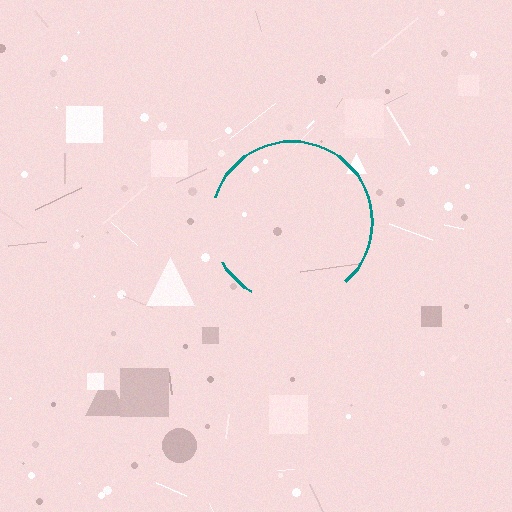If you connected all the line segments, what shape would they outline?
They would outline a circle.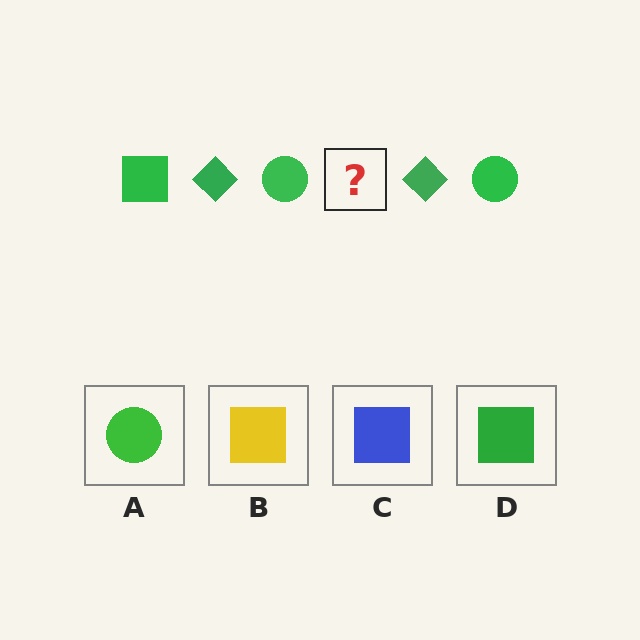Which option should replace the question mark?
Option D.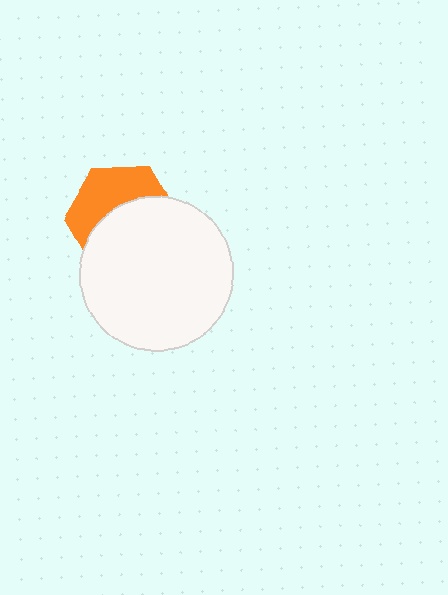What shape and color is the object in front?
The object in front is a white circle.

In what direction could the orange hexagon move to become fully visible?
The orange hexagon could move up. That would shift it out from behind the white circle entirely.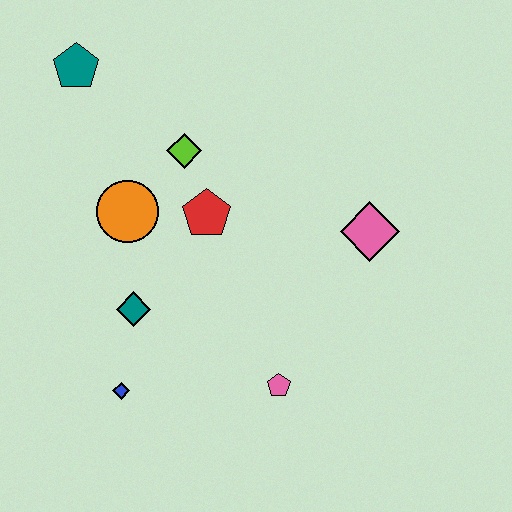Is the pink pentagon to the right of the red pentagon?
Yes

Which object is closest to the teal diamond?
The blue diamond is closest to the teal diamond.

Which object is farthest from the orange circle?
The pink diamond is farthest from the orange circle.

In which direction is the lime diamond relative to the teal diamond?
The lime diamond is above the teal diamond.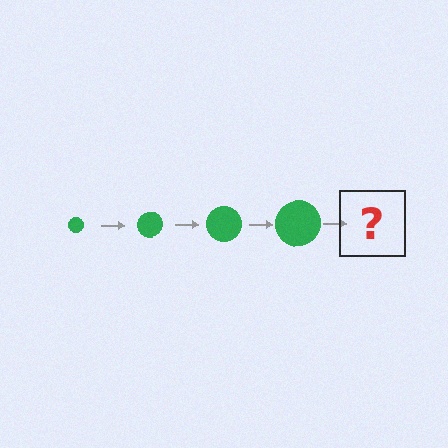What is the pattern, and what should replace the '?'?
The pattern is that the circle gets progressively larger each step. The '?' should be a green circle, larger than the previous one.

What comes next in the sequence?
The next element should be a green circle, larger than the previous one.